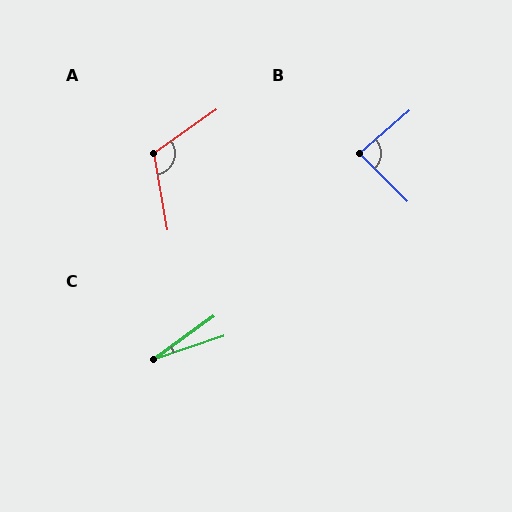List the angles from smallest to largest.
C (17°), B (86°), A (115°).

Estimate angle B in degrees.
Approximately 86 degrees.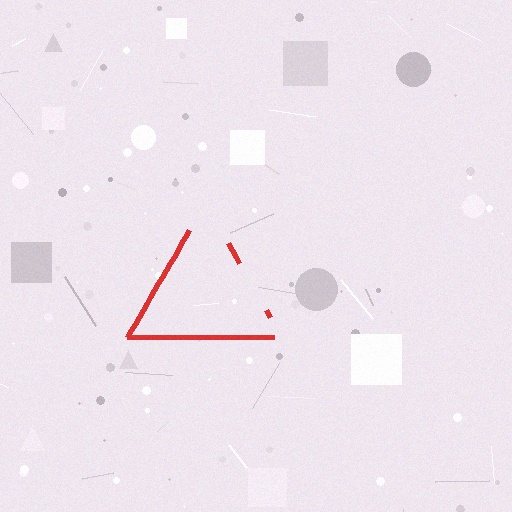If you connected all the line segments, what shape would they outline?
They would outline a triangle.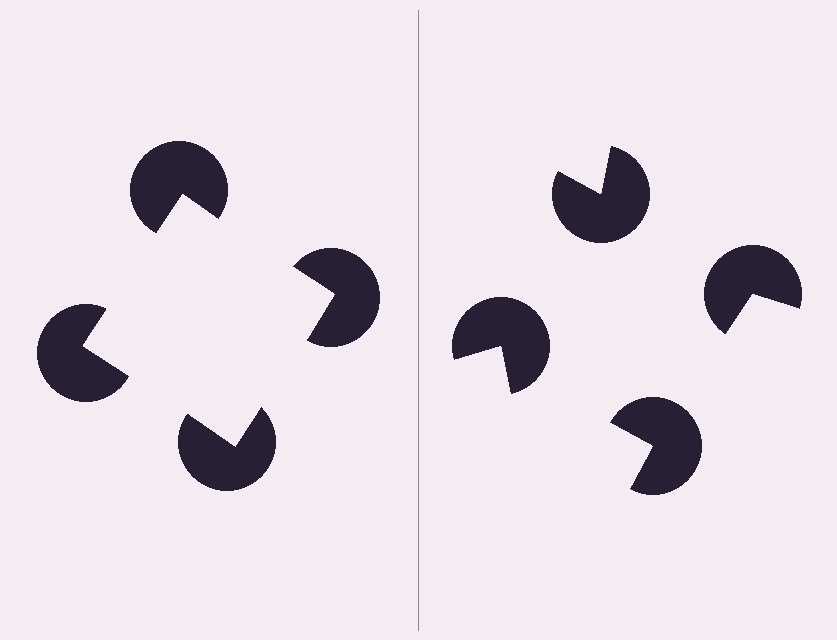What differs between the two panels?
The pac-man discs are positioned identically on both sides; only the wedge orientations differ. On the left they align to a square; on the right they are misaligned.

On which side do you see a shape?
An illusory square appears on the left side. On the right side the wedge cuts are rotated, so no coherent shape forms.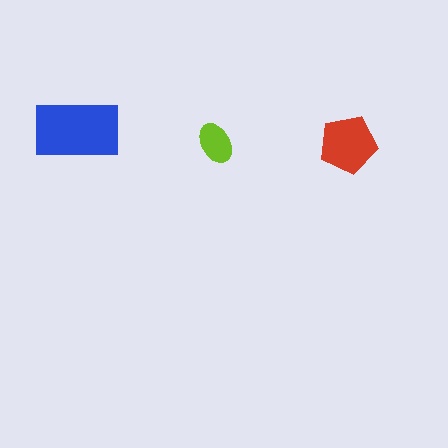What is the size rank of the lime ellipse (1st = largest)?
3rd.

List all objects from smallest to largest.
The lime ellipse, the red pentagon, the blue rectangle.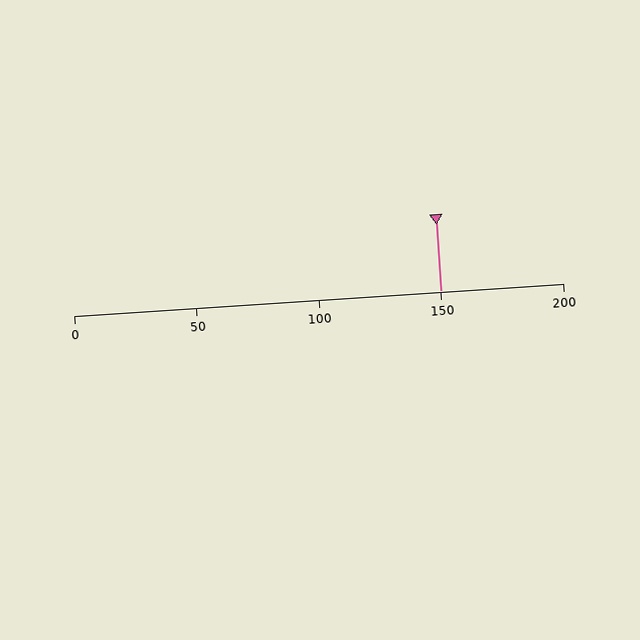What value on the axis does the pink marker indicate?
The marker indicates approximately 150.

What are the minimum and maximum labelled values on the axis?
The axis runs from 0 to 200.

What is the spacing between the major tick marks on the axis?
The major ticks are spaced 50 apart.